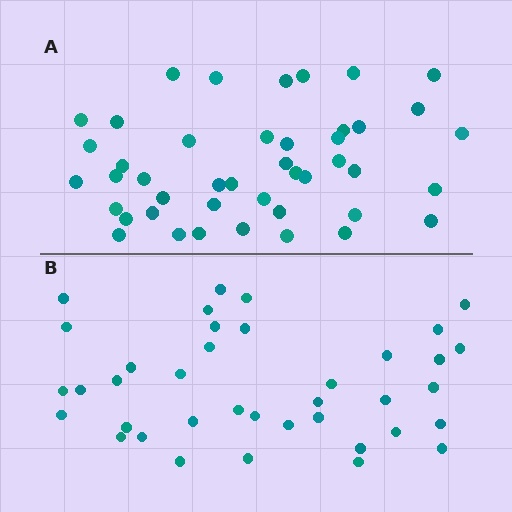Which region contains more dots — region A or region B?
Region A (the top region) has more dots.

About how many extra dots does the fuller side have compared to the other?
Region A has about 6 more dots than region B.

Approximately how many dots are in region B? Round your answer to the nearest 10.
About 40 dots. (The exact count is 38, which rounds to 40.)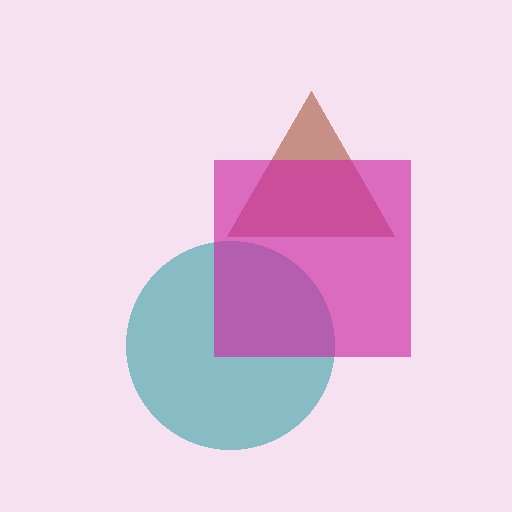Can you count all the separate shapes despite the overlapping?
Yes, there are 3 separate shapes.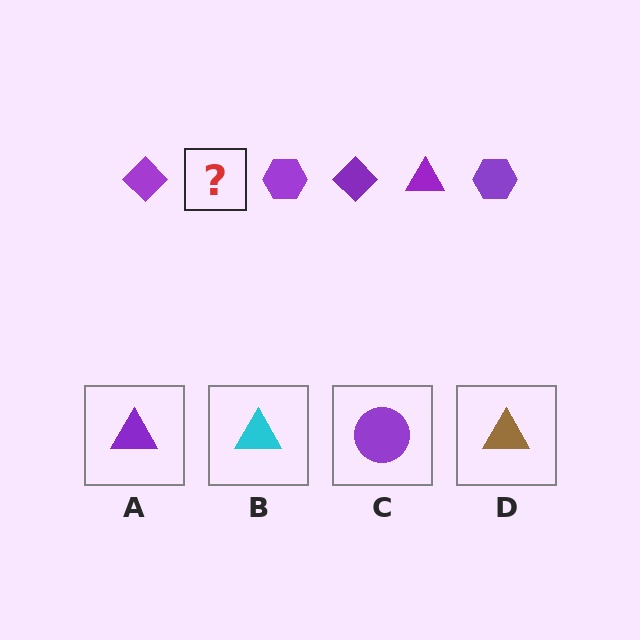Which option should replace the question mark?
Option A.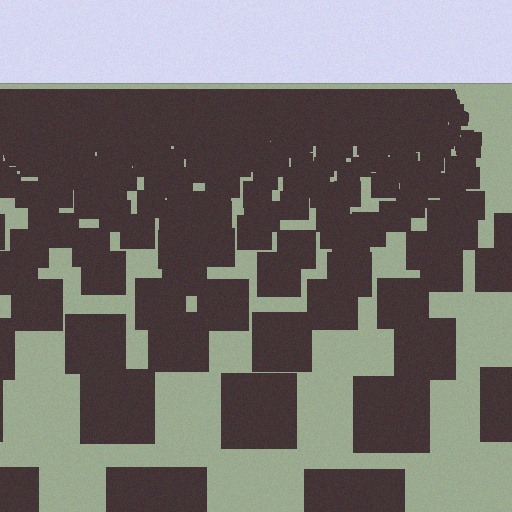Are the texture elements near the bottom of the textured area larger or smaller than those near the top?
Larger. Near the bottom, elements are closer to the viewer and appear at a bigger on-screen size.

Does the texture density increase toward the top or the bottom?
Density increases toward the top.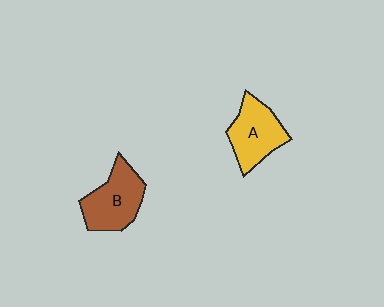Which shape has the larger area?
Shape B (brown).